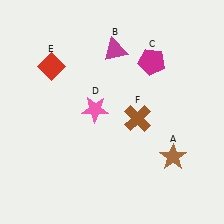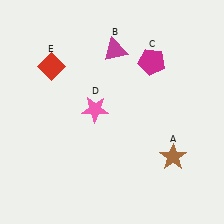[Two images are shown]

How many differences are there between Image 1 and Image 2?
There is 1 difference between the two images.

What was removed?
The brown cross (F) was removed in Image 2.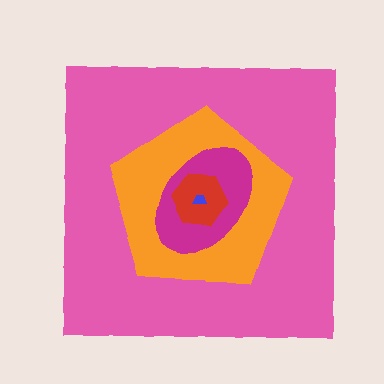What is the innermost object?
The blue trapezoid.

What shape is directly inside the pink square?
The orange pentagon.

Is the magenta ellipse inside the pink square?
Yes.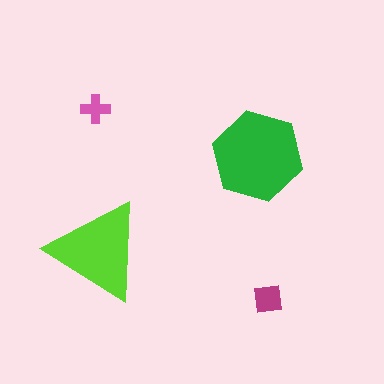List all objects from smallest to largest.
The pink cross, the magenta square, the lime triangle, the green hexagon.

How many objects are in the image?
There are 4 objects in the image.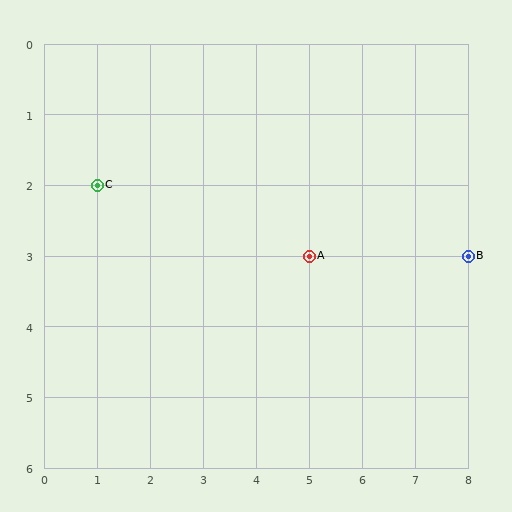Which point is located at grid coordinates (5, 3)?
Point A is at (5, 3).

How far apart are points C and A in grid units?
Points C and A are 4 columns and 1 row apart (about 4.1 grid units diagonally).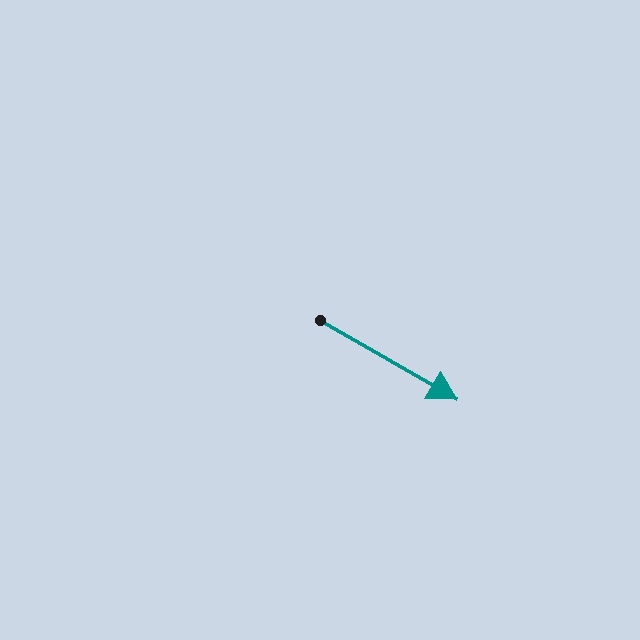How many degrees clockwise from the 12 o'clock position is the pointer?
Approximately 120 degrees.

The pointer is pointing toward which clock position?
Roughly 4 o'clock.